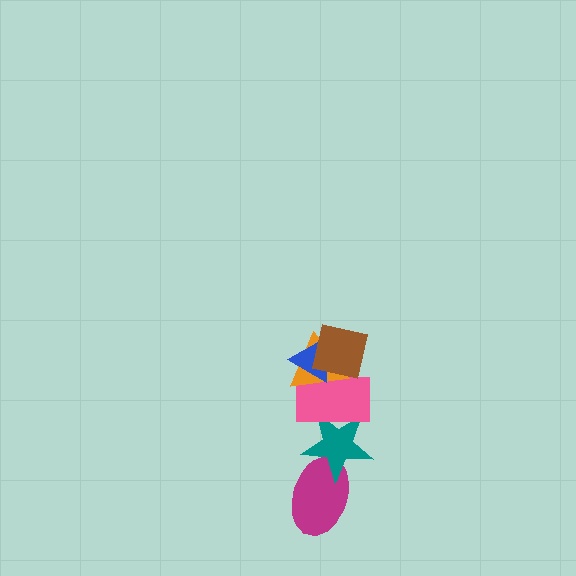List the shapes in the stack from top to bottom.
From top to bottom: the brown square, the blue triangle, the orange triangle, the pink rectangle, the teal star, the magenta ellipse.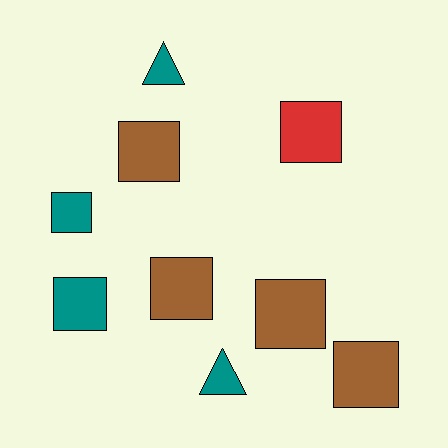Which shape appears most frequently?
Square, with 7 objects.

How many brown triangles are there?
There are no brown triangles.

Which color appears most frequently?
Brown, with 4 objects.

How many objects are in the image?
There are 9 objects.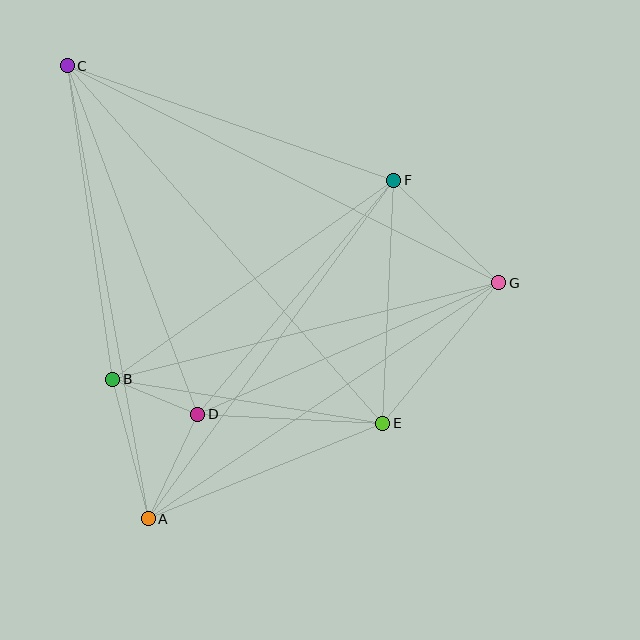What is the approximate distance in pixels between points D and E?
The distance between D and E is approximately 185 pixels.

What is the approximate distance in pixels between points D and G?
The distance between D and G is approximately 328 pixels.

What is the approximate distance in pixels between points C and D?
The distance between C and D is approximately 372 pixels.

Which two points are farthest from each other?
Points C and G are farthest from each other.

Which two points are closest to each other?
Points B and D are closest to each other.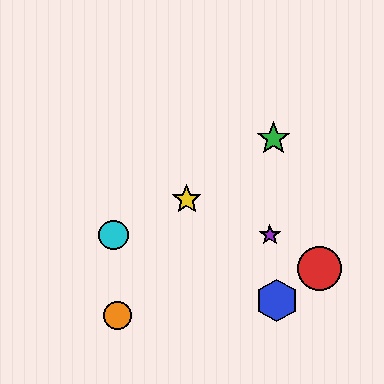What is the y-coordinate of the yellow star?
The yellow star is at y≈199.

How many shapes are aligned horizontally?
2 shapes (the purple star, the cyan circle) are aligned horizontally.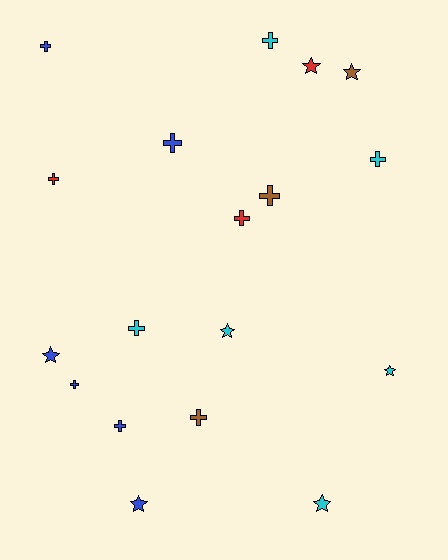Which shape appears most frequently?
Cross, with 11 objects.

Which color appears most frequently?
Blue, with 6 objects.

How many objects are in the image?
There are 18 objects.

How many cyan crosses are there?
There are 3 cyan crosses.